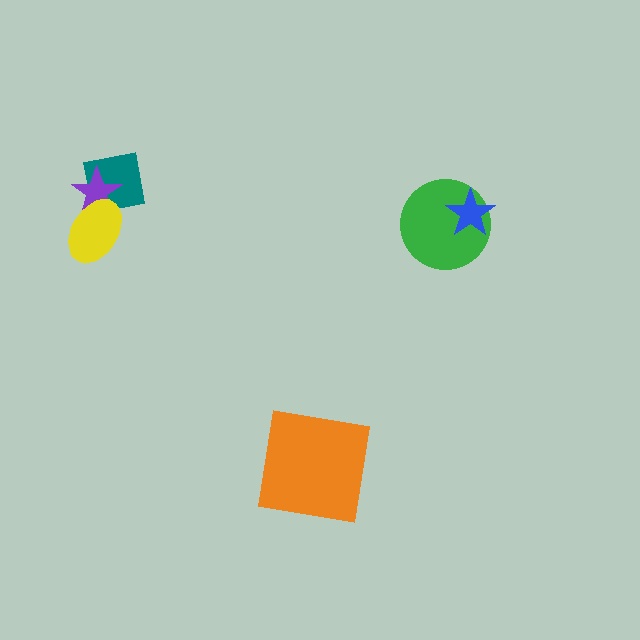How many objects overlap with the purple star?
2 objects overlap with the purple star.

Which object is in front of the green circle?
The blue star is in front of the green circle.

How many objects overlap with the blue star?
1 object overlaps with the blue star.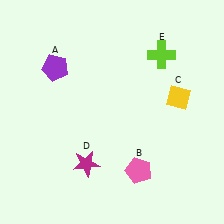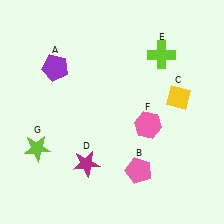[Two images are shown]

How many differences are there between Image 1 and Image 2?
There are 2 differences between the two images.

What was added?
A pink hexagon (F), a lime star (G) were added in Image 2.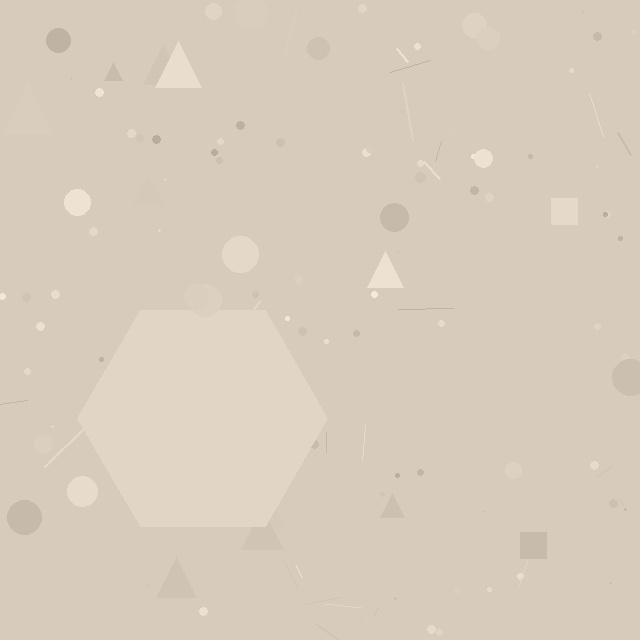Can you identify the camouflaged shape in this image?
The camouflaged shape is a hexagon.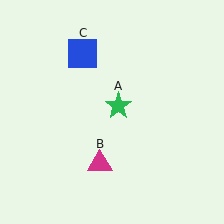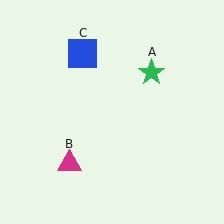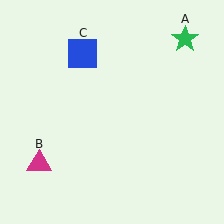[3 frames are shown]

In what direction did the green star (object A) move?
The green star (object A) moved up and to the right.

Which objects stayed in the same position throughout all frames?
Blue square (object C) remained stationary.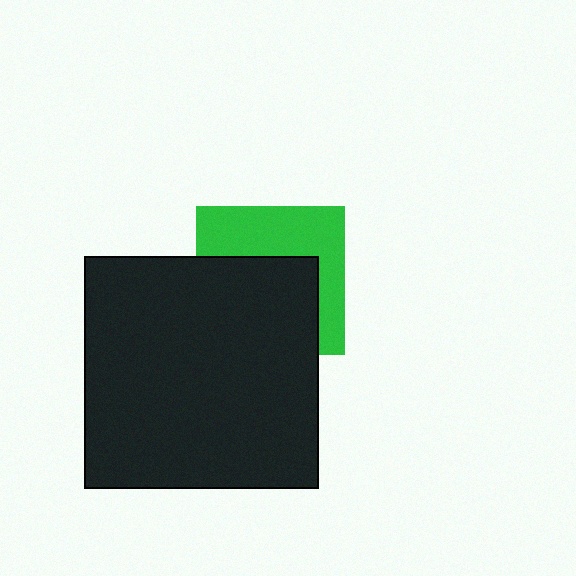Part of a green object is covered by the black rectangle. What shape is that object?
It is a square.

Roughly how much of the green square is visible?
A small part of it is visible (roughly 45%).